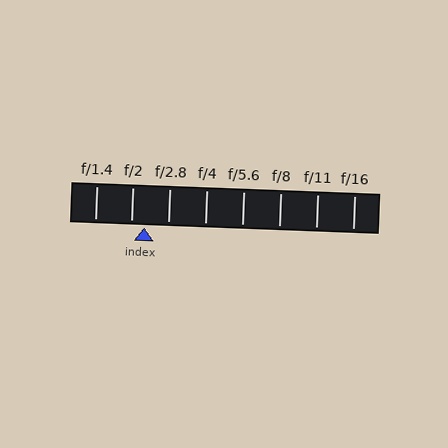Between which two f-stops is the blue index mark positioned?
The index mark is between f/2 and f/2.8.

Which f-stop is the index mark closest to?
The index mark is closest to f/2.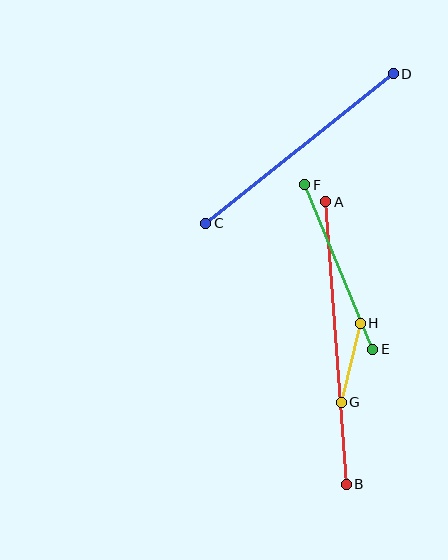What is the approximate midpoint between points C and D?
The midpoint is at approximately (300, 149) pixels.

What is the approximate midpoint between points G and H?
The midpoint is at approximately (351, 363) pixels.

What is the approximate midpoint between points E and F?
The midpoint is at approximately (339, 267) pixels.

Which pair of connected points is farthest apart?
Points A and B are farthest apart.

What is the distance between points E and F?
The distance is approximately 178 pixels.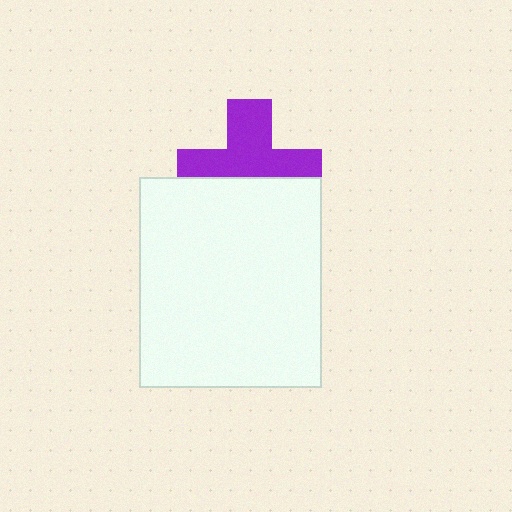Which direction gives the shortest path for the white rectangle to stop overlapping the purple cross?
Moving down gives the shortest separation.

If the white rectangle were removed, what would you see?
You would see the complete purple cross.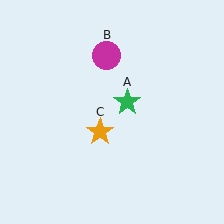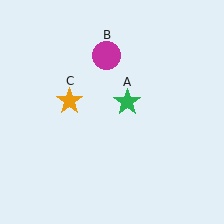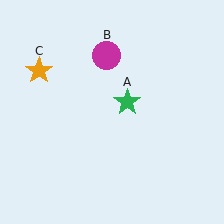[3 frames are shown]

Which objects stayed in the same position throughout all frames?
Green star (object A) and magenta circle (object B) remained stationary.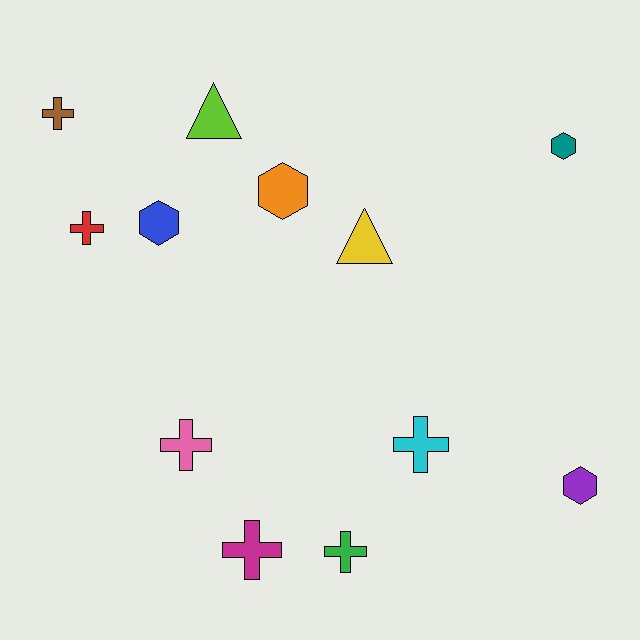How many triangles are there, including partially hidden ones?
There are 2 triangles.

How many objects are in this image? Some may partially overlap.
There are 12 objects.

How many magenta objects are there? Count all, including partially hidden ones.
There is 1 magenta object.